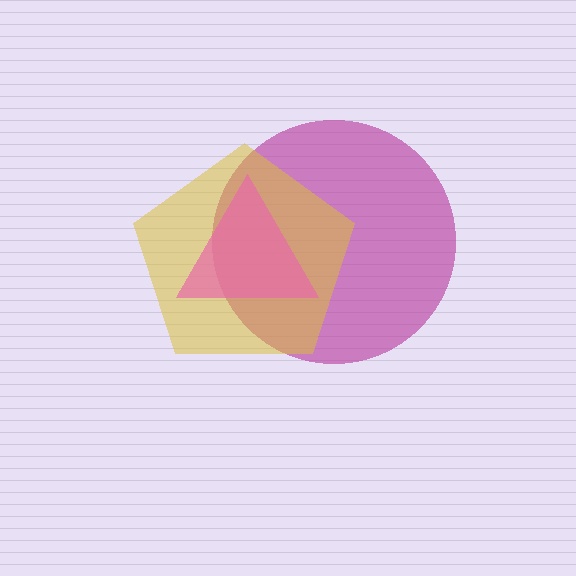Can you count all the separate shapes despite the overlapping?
Yes, there are 3 separate shapes.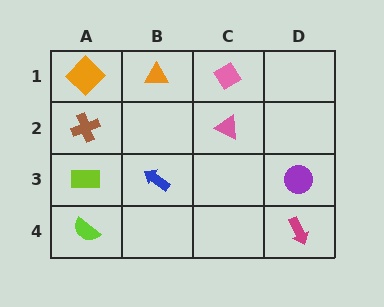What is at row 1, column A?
An orange diamond.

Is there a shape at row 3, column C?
No, that cell is empty.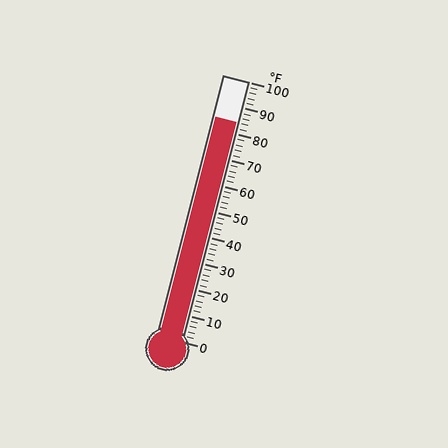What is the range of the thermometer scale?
The thermometer scale ranges from 0°F to 100°F.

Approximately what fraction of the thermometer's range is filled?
The thermometer is filled to approximately 85% of its range.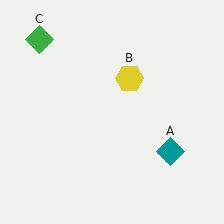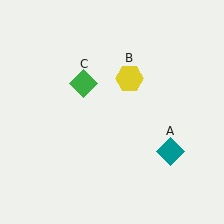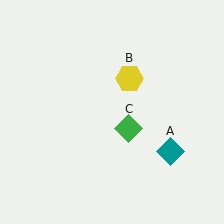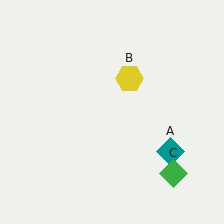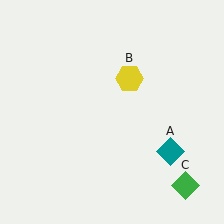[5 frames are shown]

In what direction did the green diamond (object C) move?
The green diamond (object C) moved down and to the right.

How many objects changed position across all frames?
1 object changed position: green diamond (object C).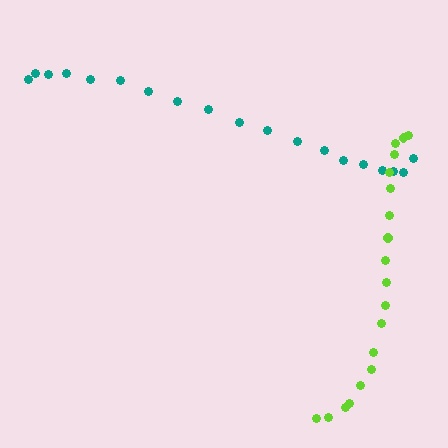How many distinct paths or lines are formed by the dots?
There are 2 distinct paths.